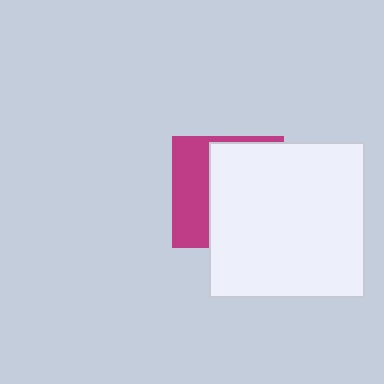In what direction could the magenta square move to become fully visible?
The magenta square could move left. That would shift it out from behind the white square entirely.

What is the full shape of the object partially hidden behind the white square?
The partially hidden object is a magenta square.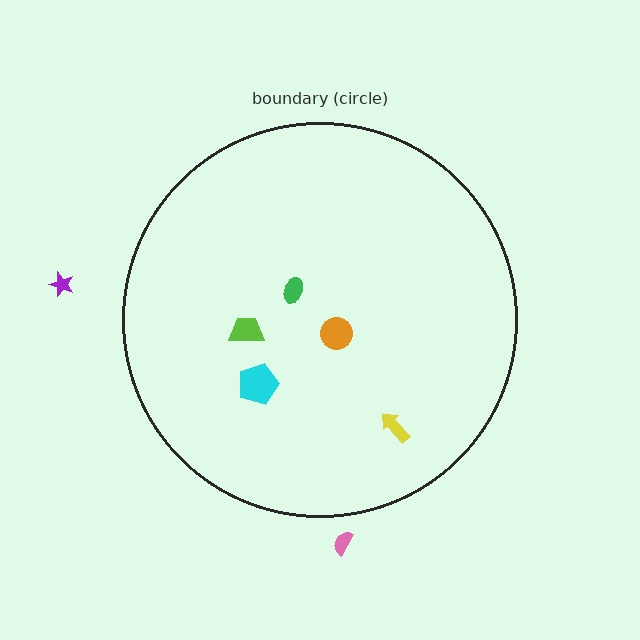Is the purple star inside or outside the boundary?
Outside.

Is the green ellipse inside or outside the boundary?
Inside.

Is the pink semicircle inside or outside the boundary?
Outside.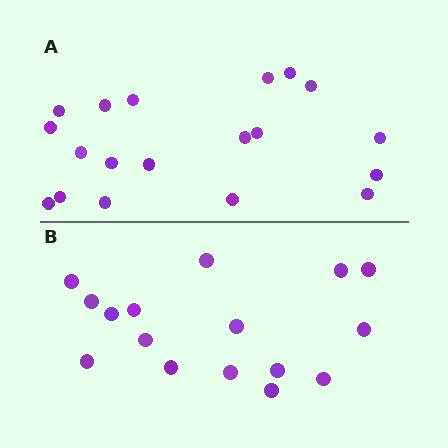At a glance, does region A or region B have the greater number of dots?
Region A (the top region) has more dots.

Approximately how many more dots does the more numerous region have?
Region A has just a few more — roughly 2 or 3 more dots than region B.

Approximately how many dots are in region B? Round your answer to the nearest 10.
About 20 dots. (The exact count is 16, which rounds to 20.)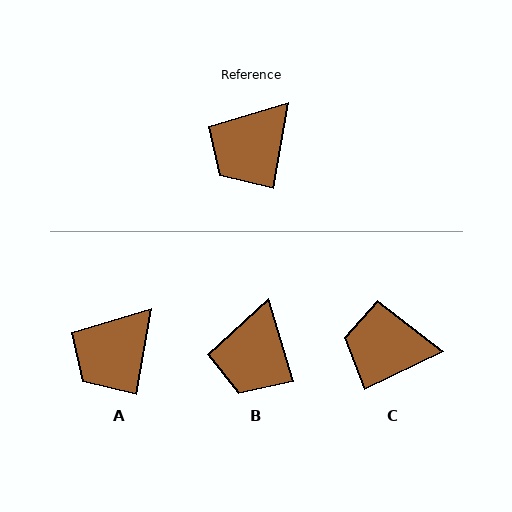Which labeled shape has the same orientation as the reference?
A.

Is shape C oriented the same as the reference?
No, it is off by about 55 degrees.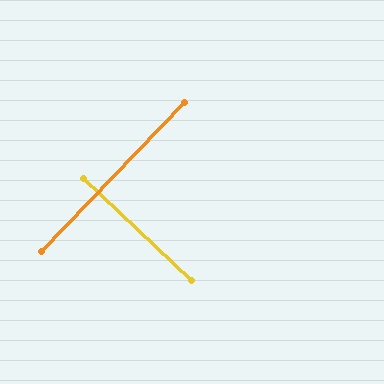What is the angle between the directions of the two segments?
Approximately 89 degrees.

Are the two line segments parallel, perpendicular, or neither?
Perpendicular — they meet at approximately 89°.